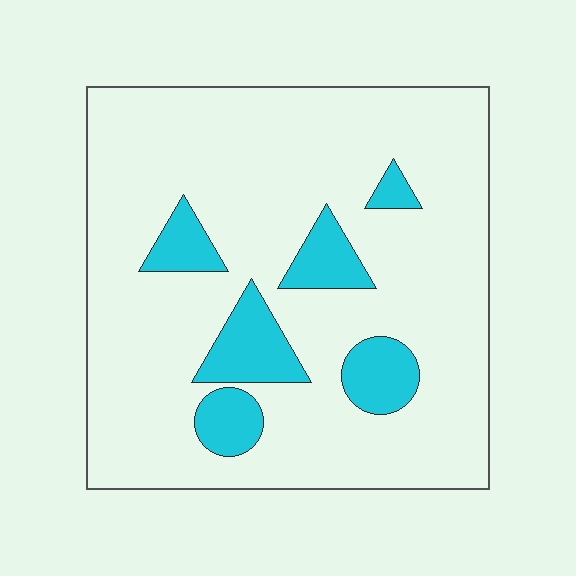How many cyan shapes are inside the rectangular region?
6.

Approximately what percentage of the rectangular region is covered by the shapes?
Approximately 15%.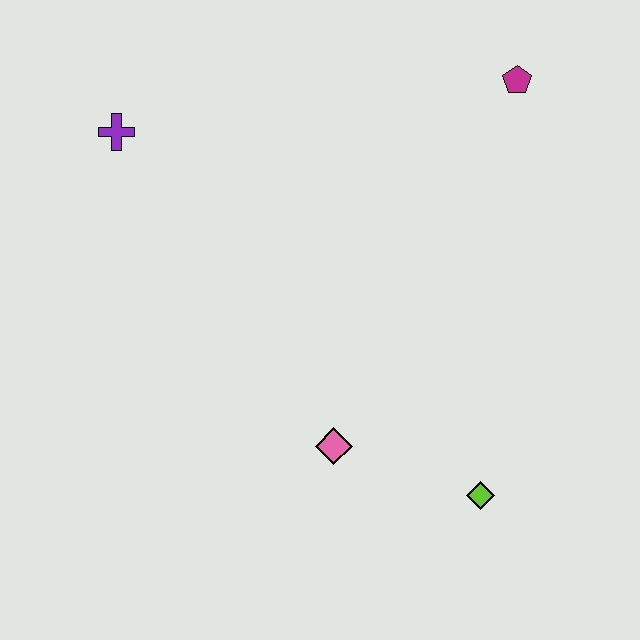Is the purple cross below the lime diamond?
No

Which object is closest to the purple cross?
The pink diamond is closest to the purple cross.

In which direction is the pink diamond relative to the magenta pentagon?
The pink diamond is below the magenta pentagon.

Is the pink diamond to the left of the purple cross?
No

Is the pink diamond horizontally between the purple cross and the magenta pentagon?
Yes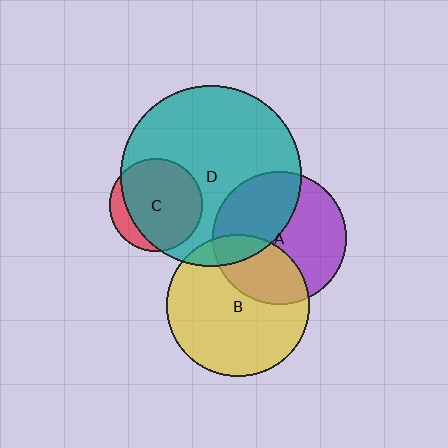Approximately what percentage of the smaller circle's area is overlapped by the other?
Approximately 80%.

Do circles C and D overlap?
Yes.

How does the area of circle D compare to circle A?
Approximately 1.8 times.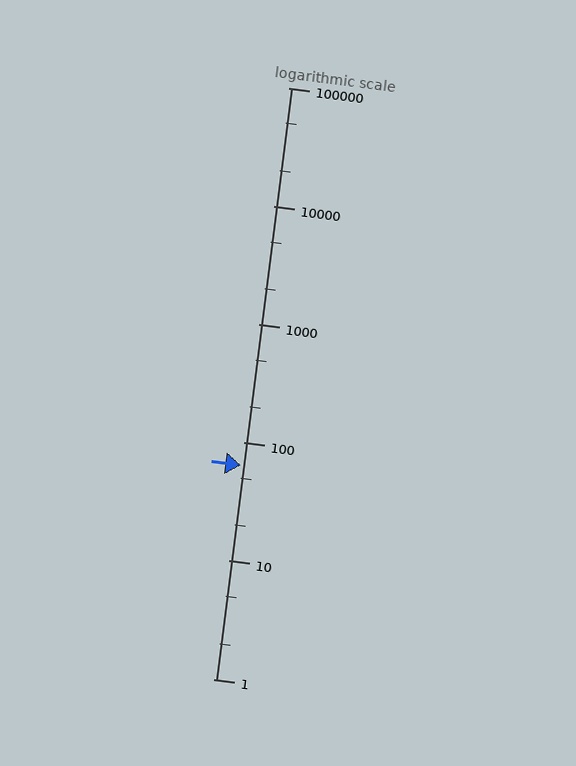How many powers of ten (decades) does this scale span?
The scale spans 5 decades, from 1 to 100000.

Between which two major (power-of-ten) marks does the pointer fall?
The pointer is between 10 and 100.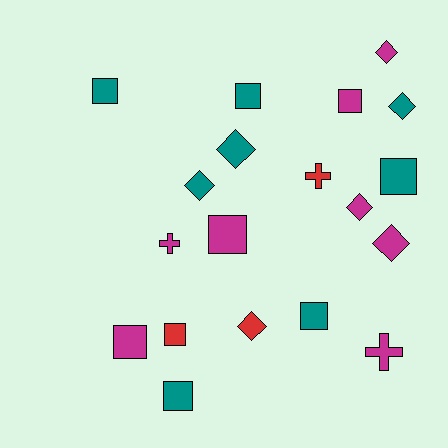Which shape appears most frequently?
Square, with 9 objects.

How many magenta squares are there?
There are 3 magenta squares.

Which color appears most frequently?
Magenta, with 8 objects.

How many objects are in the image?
There are 19 objects.